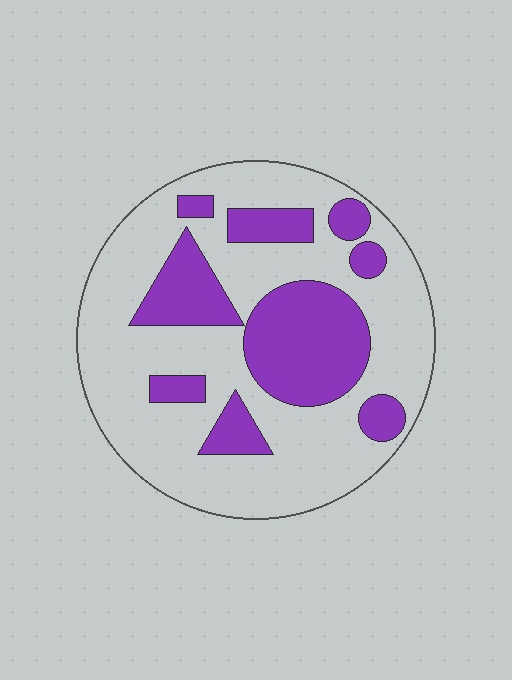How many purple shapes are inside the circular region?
9.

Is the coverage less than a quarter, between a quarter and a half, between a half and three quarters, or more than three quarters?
Between a quarter and a half.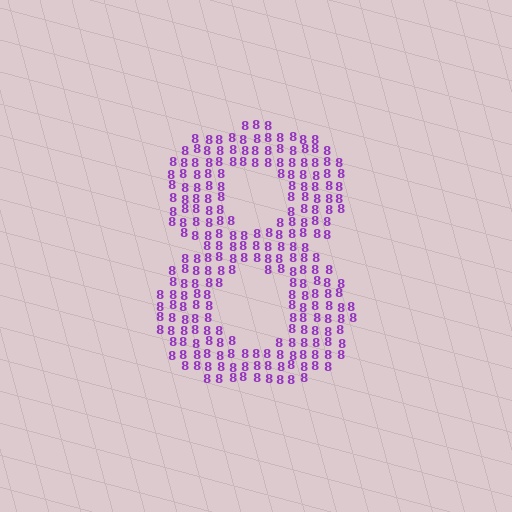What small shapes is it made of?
It is made of small digit 8's.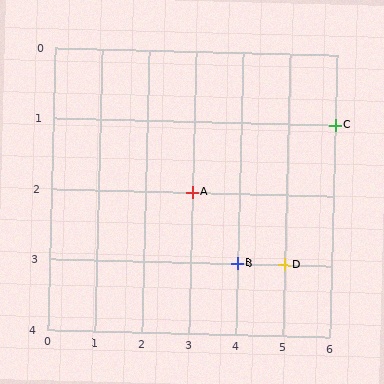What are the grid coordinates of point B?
Point B is at grid coordinates (4, 3).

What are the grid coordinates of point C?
Point C is at grid coordinates (6, 1).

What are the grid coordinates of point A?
Point A is at grid coordinates (3, 2).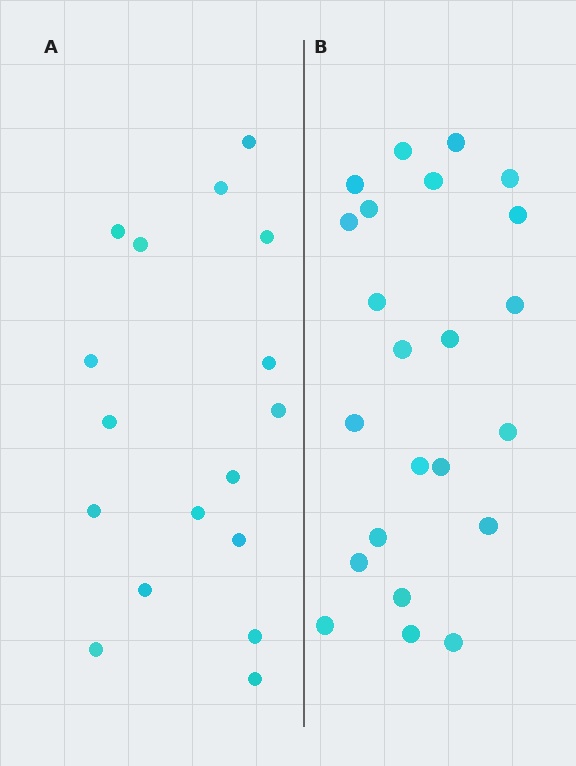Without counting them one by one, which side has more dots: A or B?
Region B (the right region) has more dots.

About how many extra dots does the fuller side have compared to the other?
Region B has about 6 more dots than region A.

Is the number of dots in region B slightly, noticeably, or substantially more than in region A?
Region B has noticeably more, but not dramatically so. The ratio is roughly 1.4 to 1.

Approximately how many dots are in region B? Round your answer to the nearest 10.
About 20 dots. (The exact count is 23, which rounds to 20.)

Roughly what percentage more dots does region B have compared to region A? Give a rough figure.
About 35% more.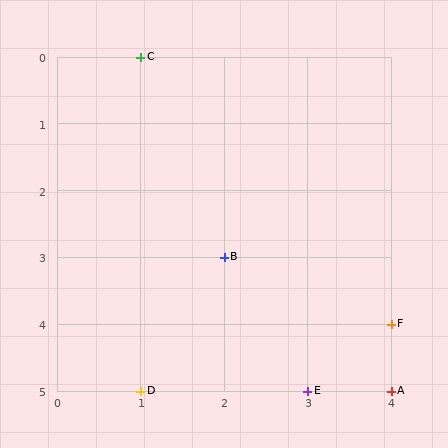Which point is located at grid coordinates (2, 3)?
Point B is at (2, 3).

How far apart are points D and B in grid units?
Points D and B are 1 column and 2 rows apart (about 2.2 grid units diagonally).